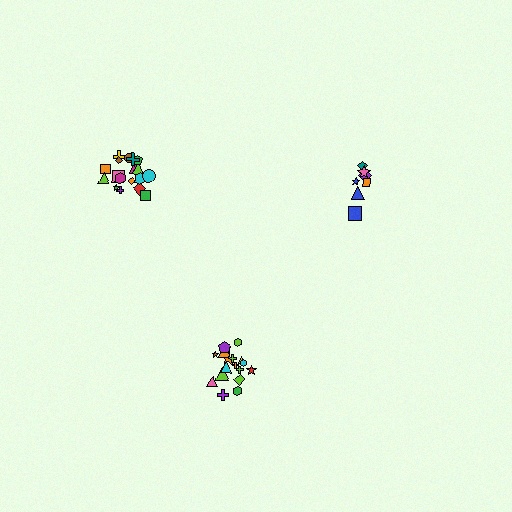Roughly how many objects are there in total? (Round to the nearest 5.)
Roughly 45 objects in total.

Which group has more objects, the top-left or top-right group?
The top-left group.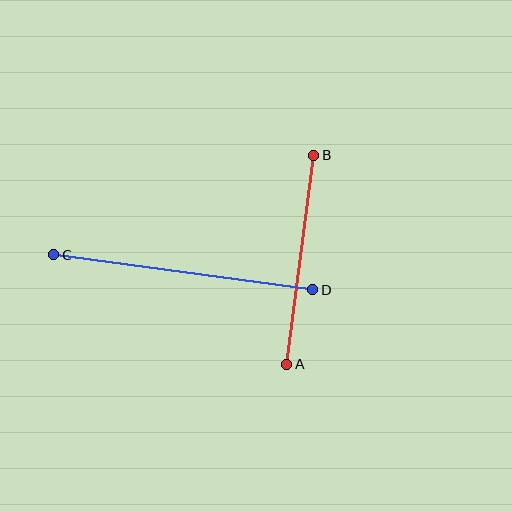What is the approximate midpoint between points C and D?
The midpoint is at approximately (183, 272) pixels.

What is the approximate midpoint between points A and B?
The midpoint is at approximately (300, 260) pixels.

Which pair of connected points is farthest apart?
Points C and D are farthest apart.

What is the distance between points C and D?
The distance is approximately 262 pixels.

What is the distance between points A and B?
The distance is approximately 211 pixels.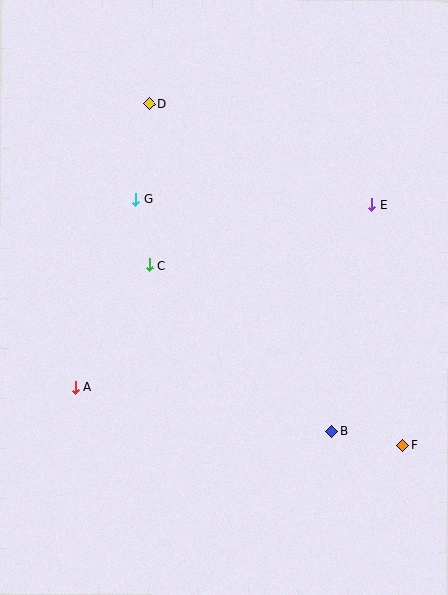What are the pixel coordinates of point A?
Point A is at (76, 387).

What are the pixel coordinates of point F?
Point F is at (403, 446).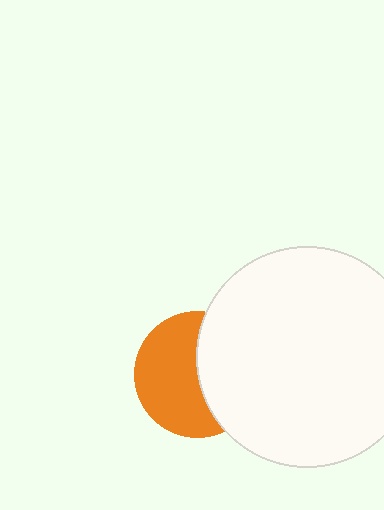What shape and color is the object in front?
The object in front is a white circle.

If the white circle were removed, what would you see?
You would see the complete orange circle.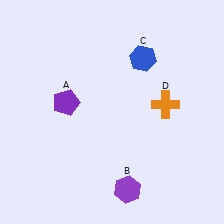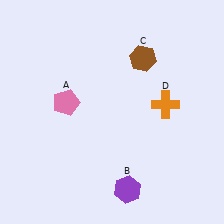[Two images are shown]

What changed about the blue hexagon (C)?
In Image 1, C is blue. In Image 2, it changed to brown.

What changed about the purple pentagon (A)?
In Image 1, A is purple. In Image 2, it changed to pink.